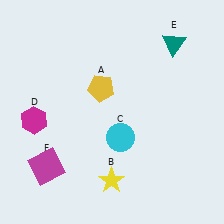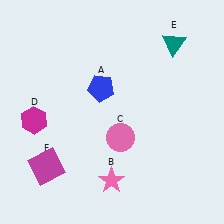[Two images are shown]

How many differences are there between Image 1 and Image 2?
There are 3 differences between the two images.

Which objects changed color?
A changed from yellow to blue. B changed from yellow to pink. C changed from cyan to pink.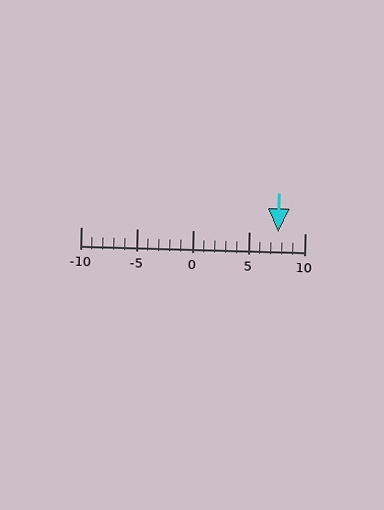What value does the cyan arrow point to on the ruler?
The cyan arrow points to approximately 8.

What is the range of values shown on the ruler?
The ruler shows values from -10 to 10.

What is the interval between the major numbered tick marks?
The major tick marks are spaced 5 units apart.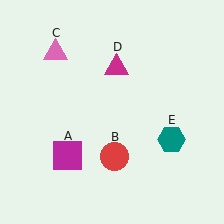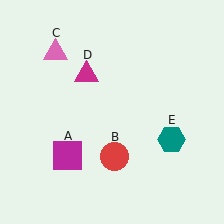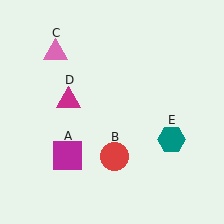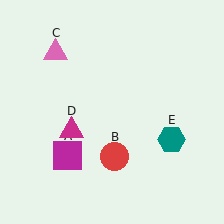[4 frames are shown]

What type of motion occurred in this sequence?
The magenta triangle (object D) rotated counterclockwise around the center of the scene.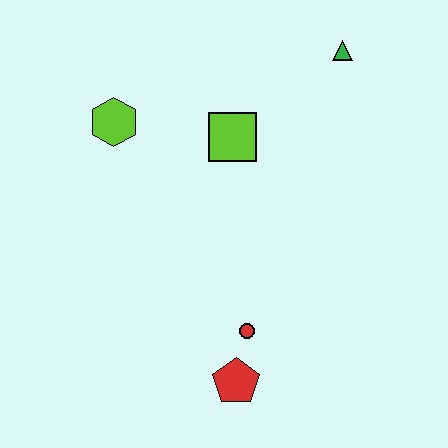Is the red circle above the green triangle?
No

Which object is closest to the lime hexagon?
The lime square is closest to the lime hexagon.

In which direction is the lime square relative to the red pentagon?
The lime square is above the red pentagon.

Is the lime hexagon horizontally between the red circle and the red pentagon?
No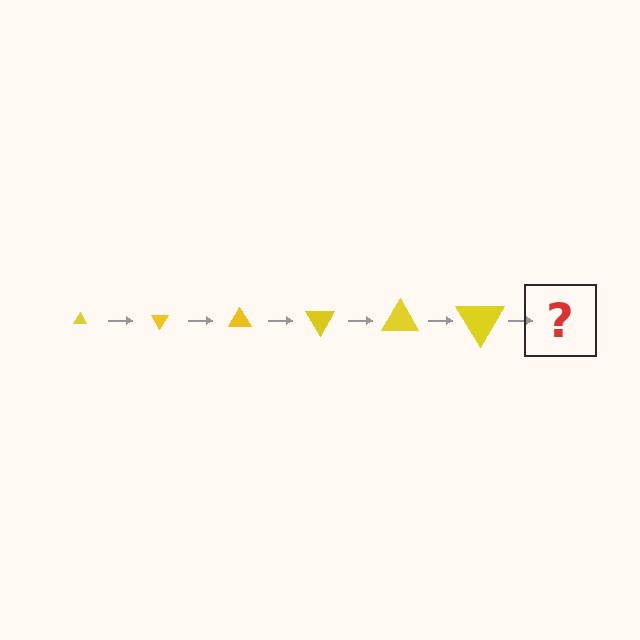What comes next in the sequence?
The next element should be a triangle, larger than the previous one and rotated 360 degrees from the start.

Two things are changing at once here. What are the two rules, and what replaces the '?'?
The two rules are that the triangle grows larger each step and it rotates 60 degrees each step. The '?' should be a triangle, larger than the previous one and rotated 360 degrees from the start.